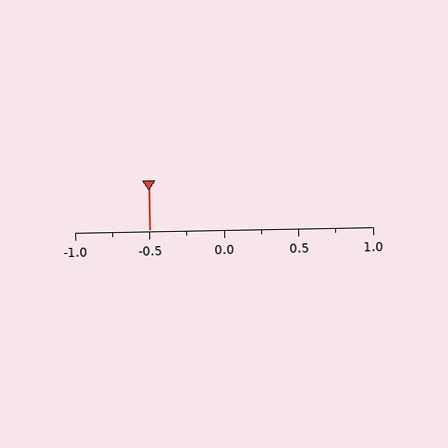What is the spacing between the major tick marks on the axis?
The major ticks are spaced 0.5 apart.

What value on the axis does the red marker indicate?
The marker indicates approximately -0.5.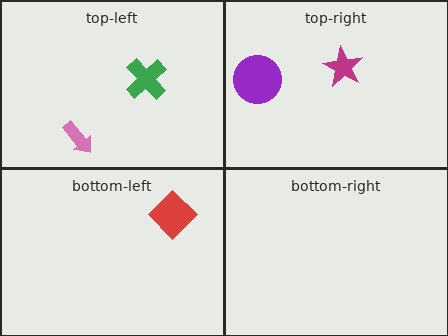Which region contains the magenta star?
The top-right region.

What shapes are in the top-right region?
The purple circle, the magenta star.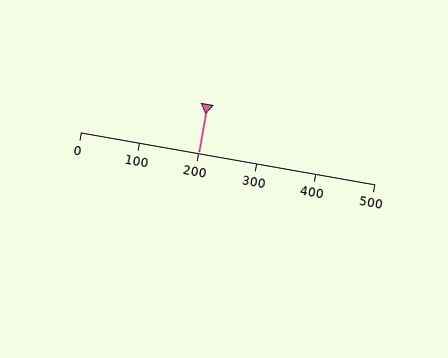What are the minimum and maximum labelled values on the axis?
The axis runs from 0 to 500.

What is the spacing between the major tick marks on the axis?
The major ticks are spaced 100 apart.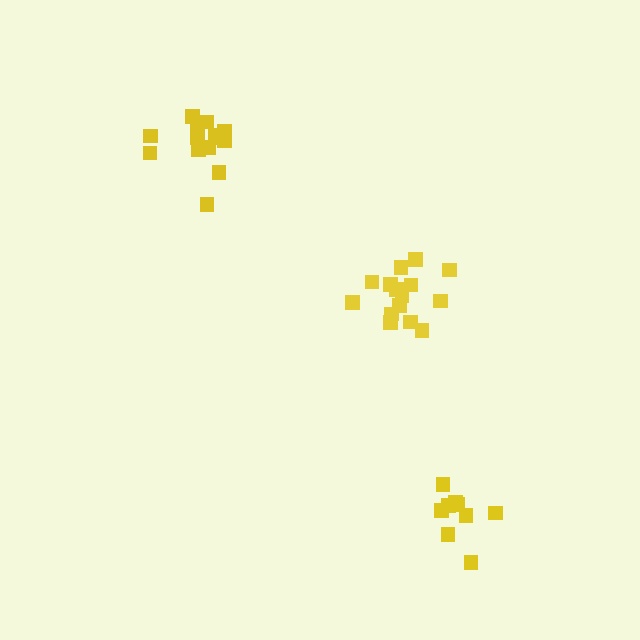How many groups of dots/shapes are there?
There are 3 groups.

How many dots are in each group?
Group 1: 15 dots, Group 2: 9 dots, Group 3: 14 dots (38 total).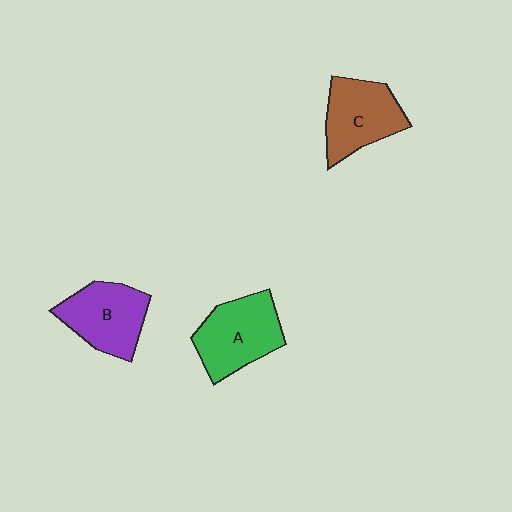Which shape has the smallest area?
Shape C (brown).